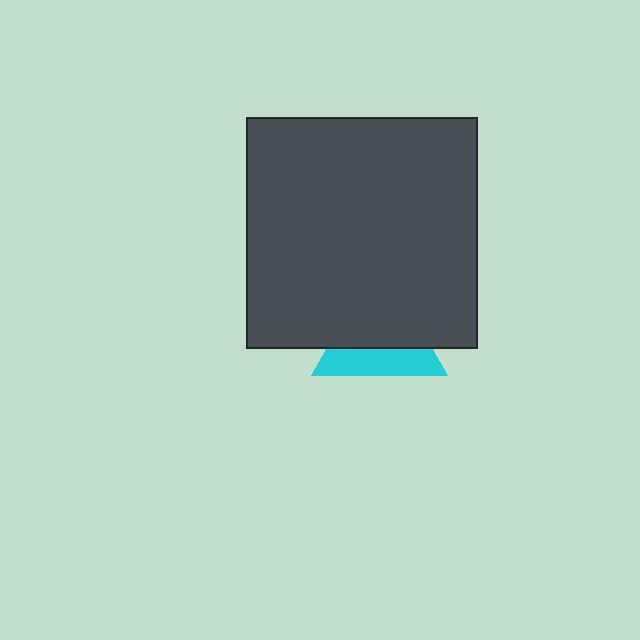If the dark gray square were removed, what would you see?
You would see the complete cyan triangle.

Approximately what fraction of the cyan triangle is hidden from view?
Roughly 61% of the cyan triangle is hidden behind the dark gray square.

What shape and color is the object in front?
The object in front is a dark gray square.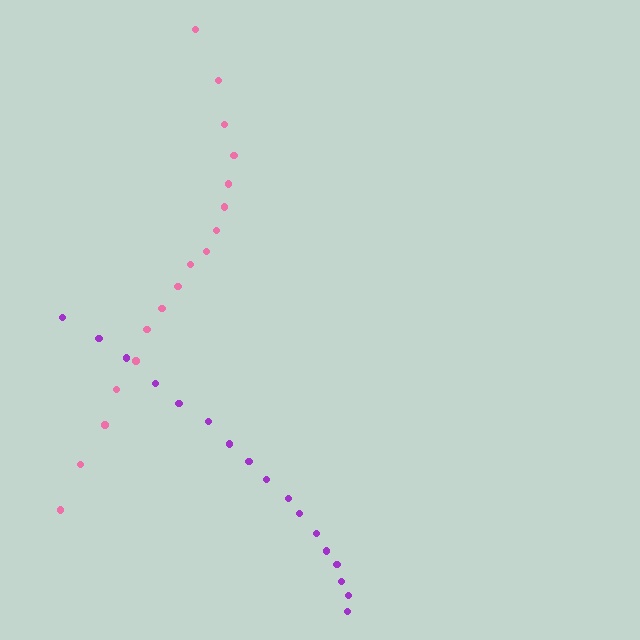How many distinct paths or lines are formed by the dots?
There are 2 distinct paths.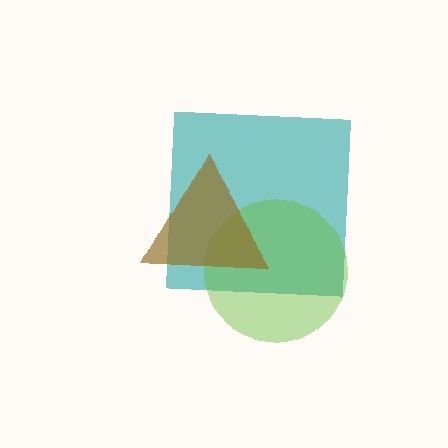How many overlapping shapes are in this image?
There are 3 overlapping shapes in the image.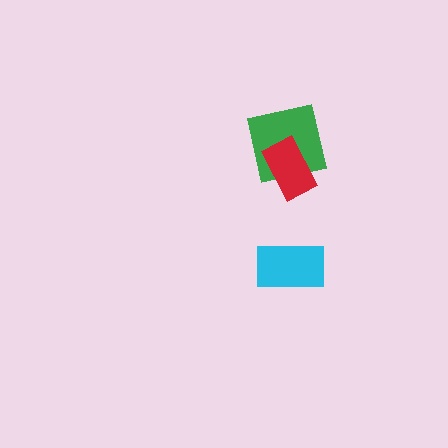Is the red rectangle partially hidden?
No, no other shape covers it.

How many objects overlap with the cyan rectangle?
0 objects overlap with the cyan rectangle.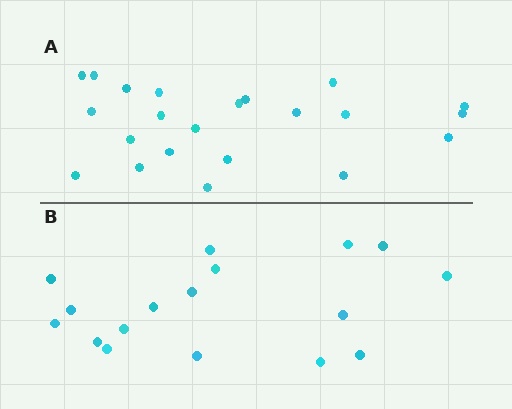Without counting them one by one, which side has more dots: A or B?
Region A (the top region) has more dots.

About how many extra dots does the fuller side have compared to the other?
Region A has about 5 more dots than region B.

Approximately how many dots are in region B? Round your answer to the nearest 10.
About 20 dots. (The exact count is 17, which rounds to 20.)